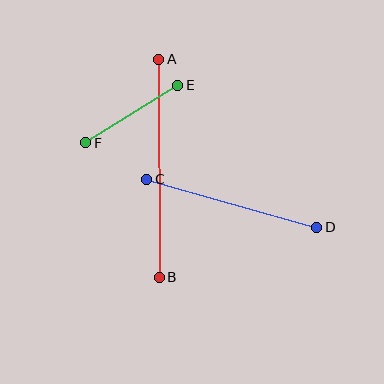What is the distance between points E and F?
The distance is approximately 109 pixels.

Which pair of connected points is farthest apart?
Points A and B are farthest apart.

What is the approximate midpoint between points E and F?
The midpoint is at approximately (132, 114) pixels.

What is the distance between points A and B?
The distance is approximately 218 pixels.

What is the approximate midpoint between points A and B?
The midpoint is at approximately (159, 168) pixels.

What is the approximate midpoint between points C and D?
The midpoint is at approximately (232, 203) pixels.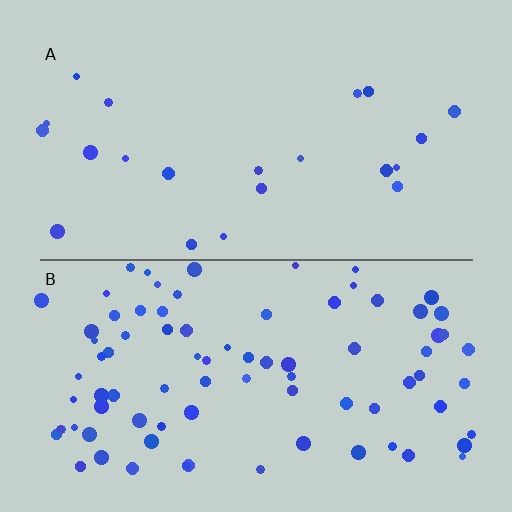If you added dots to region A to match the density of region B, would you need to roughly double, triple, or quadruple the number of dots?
Approximately quadruple.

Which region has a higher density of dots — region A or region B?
B (the bottom).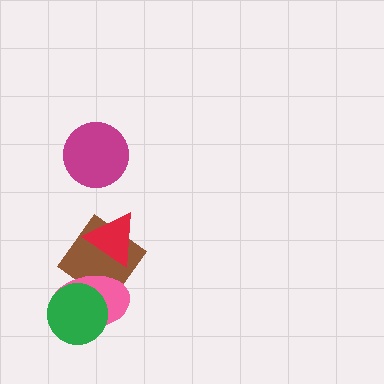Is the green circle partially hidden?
No, no other shape covers it.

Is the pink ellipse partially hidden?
Yes, it is partially covered by another shape.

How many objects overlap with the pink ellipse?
2 objects overlap with the pink ellipse.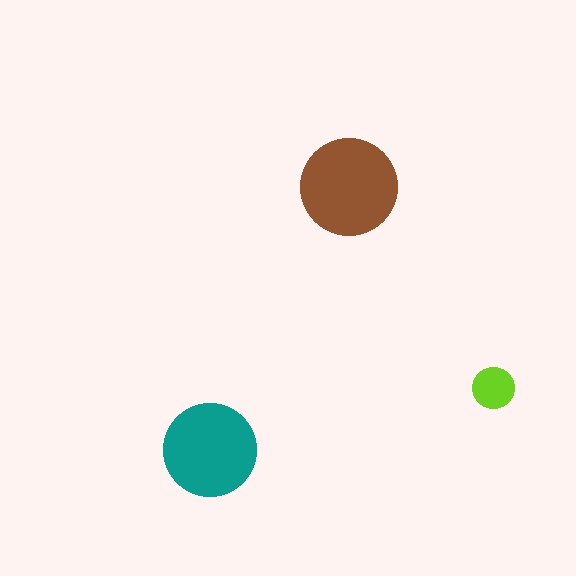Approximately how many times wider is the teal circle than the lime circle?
About 2.5 times wider.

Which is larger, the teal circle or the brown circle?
The brown one.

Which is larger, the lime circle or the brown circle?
The brown one.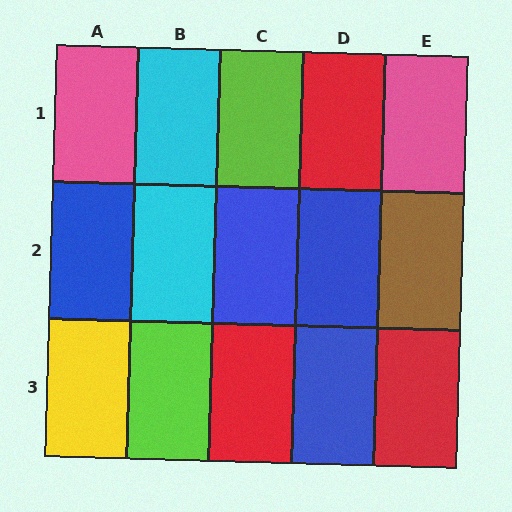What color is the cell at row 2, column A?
Blue.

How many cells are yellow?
1 cell is yellow.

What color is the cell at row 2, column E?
Brown.